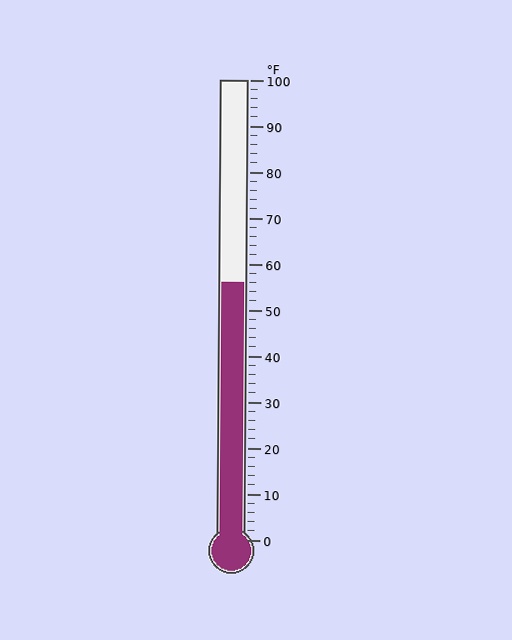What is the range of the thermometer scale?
The thermometer scale ranges from 0°F to 100°F.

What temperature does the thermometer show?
The thermometer shows approximately 56°F.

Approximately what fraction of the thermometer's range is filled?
The thermometer is filled to approximately 55% of its range.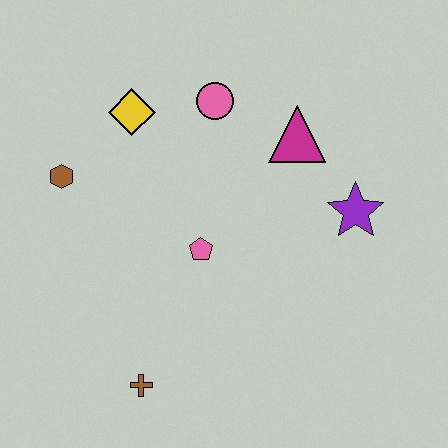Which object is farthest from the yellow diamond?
The brown cross is farthest from the yellow diamond.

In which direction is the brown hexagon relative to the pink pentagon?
The brown hexagon is to the left of the pink pentagon.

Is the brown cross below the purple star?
Yes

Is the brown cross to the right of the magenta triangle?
No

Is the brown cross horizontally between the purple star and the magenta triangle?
No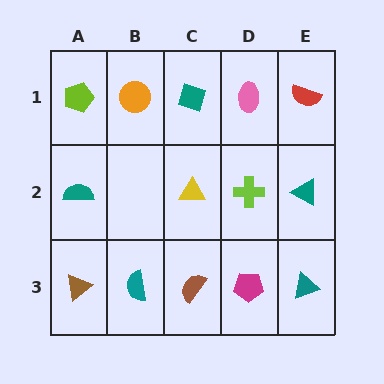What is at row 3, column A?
A brown triangle.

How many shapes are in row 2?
4 shapes.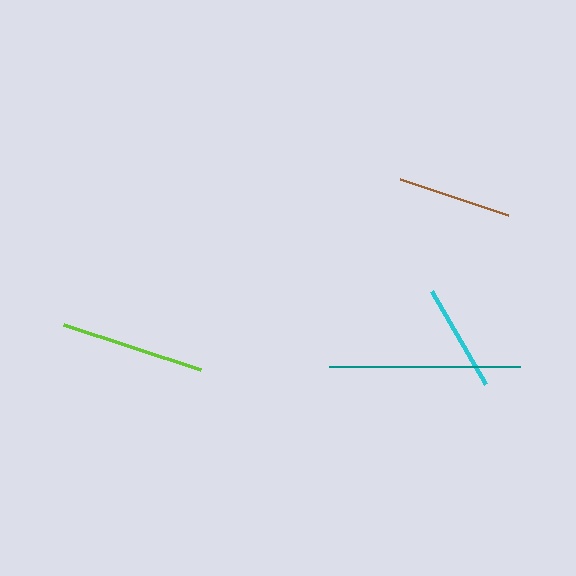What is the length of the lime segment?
The lime segment is approximately 144 pixels long.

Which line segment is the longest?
The teal line is the longest at approximately 191 pixels.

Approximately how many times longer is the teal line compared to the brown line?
The teal line is approximately 1.7 times the length of the brown line.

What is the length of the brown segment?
The brown segment is approximately 114 pixels long.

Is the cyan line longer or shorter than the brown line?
The brown line is longer than the cyan line.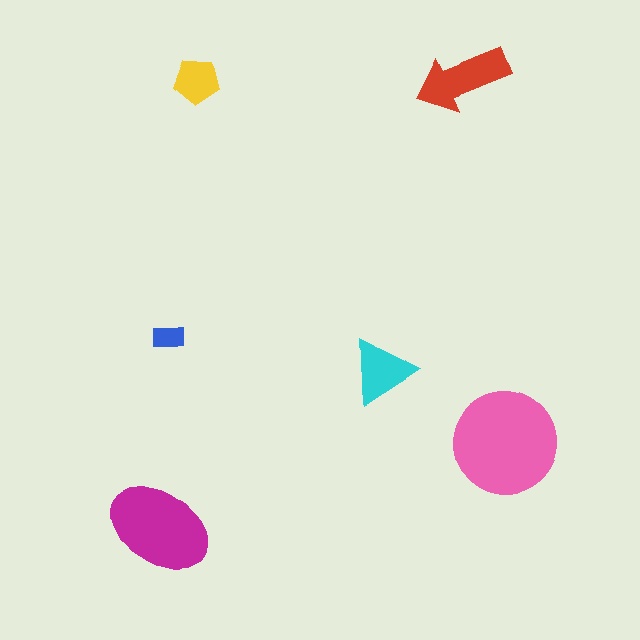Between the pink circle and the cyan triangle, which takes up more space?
The pink circle.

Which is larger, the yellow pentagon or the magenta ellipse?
The magenta ellipse.